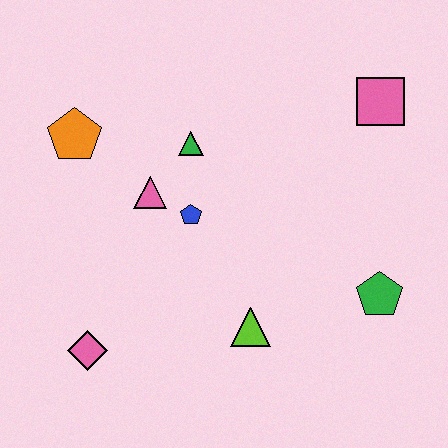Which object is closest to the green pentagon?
The lime triangle is closest to the green pentagon.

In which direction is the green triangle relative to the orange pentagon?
The green triangle is to the right of the orange pentagon.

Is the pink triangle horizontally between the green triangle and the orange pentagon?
Yes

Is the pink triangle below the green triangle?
Yes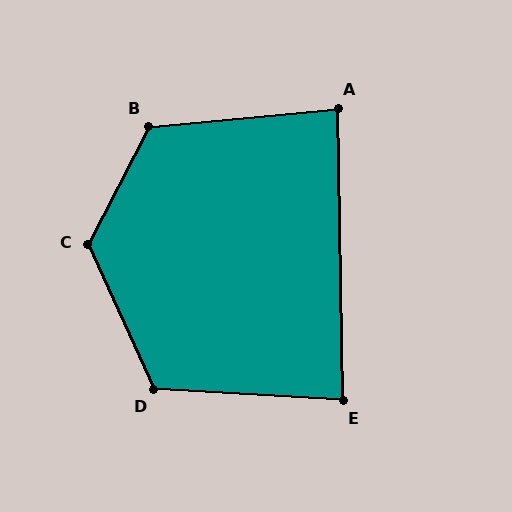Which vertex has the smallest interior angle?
A, at approximately 86 degrees.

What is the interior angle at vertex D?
Approximately 118 degrees (obtuse).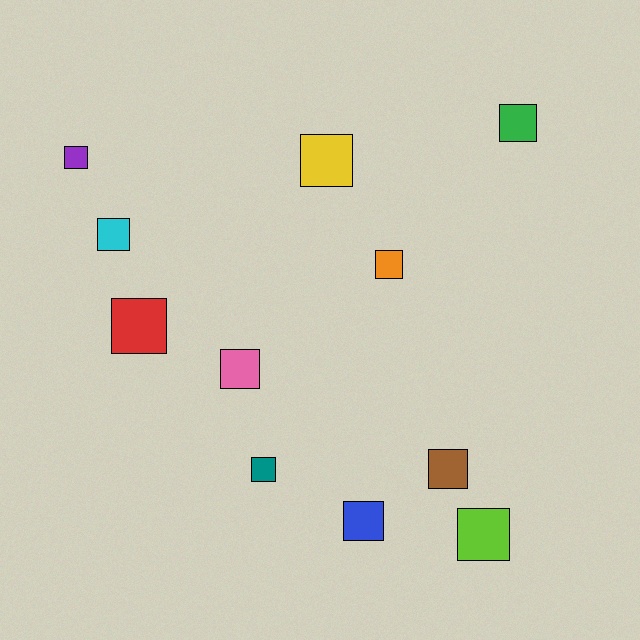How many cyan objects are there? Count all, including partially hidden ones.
There is 1 cyan object.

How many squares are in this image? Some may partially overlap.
There are 11 squares.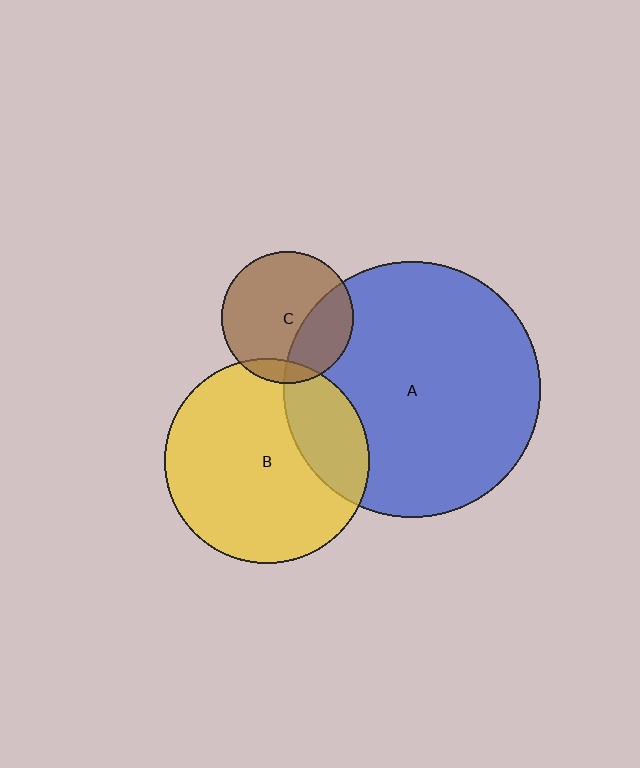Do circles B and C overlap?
Yes.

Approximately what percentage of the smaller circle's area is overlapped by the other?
Approximately 10%.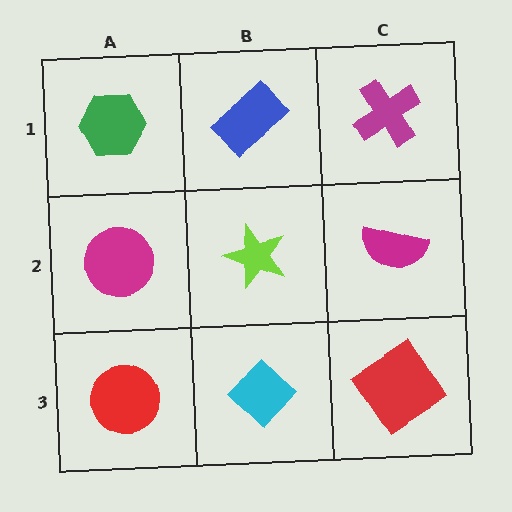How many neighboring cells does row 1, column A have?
2.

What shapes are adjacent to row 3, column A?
A magenta circle (row 2, column A), a cyan diamond (row 3, column B).